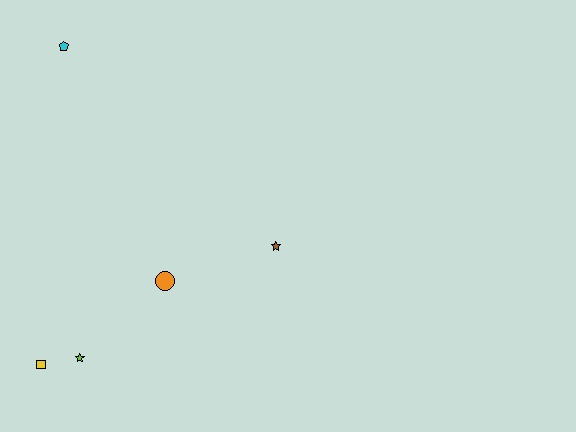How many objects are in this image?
There are 5 objects.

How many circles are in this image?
There is 1 circle.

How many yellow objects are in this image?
There is 1 yellow object.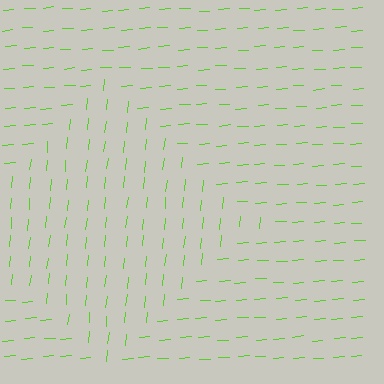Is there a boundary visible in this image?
Yes, there is a texture boundary formed by a change in line orientation.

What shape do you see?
I see a diamond.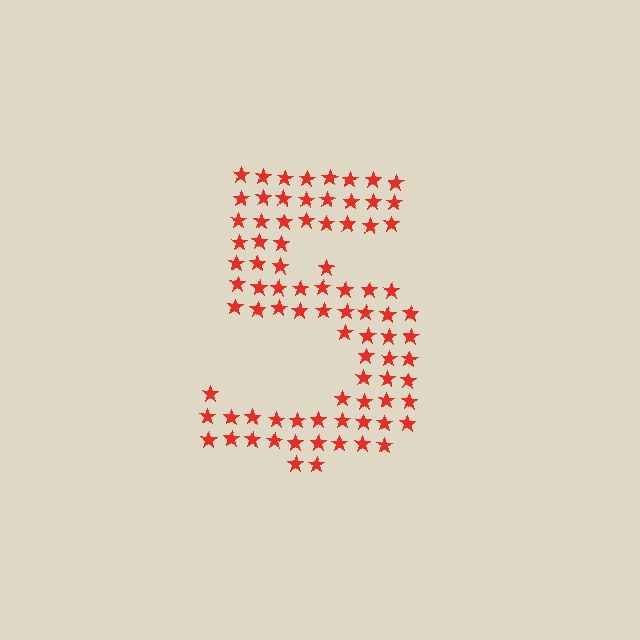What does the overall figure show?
The overall figure shows the digit 5.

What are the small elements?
The small elements are stars.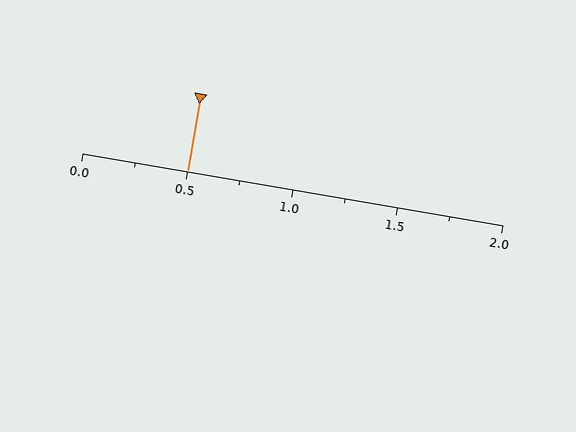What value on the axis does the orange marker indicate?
The marker indicates approximately 0.5.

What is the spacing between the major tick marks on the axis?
The major ticks are spaced 0.5 apart.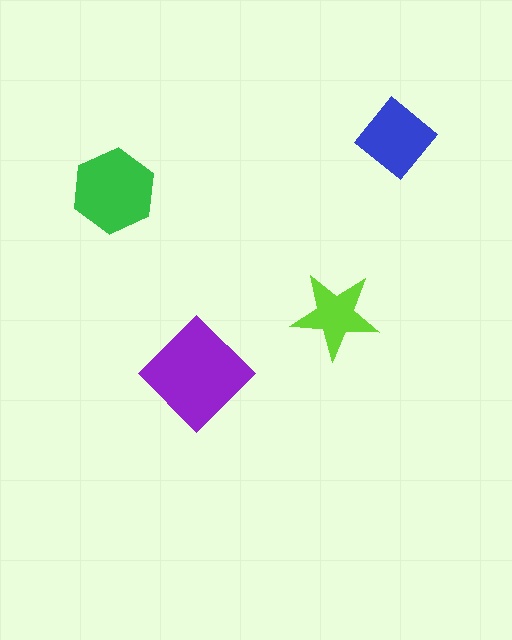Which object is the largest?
The purple diamond.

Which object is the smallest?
The lime star.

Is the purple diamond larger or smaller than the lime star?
Larger.